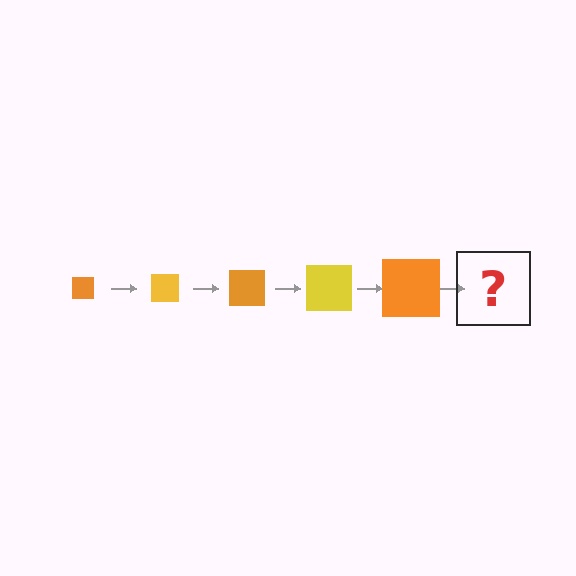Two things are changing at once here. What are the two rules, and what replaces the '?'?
The two rules are that the square grows larger each step and the color cycles through orange and yellow. The '?' should be a yellow square, larger than the previous one.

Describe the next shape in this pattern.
It should be a yellow square, larger than the previous one.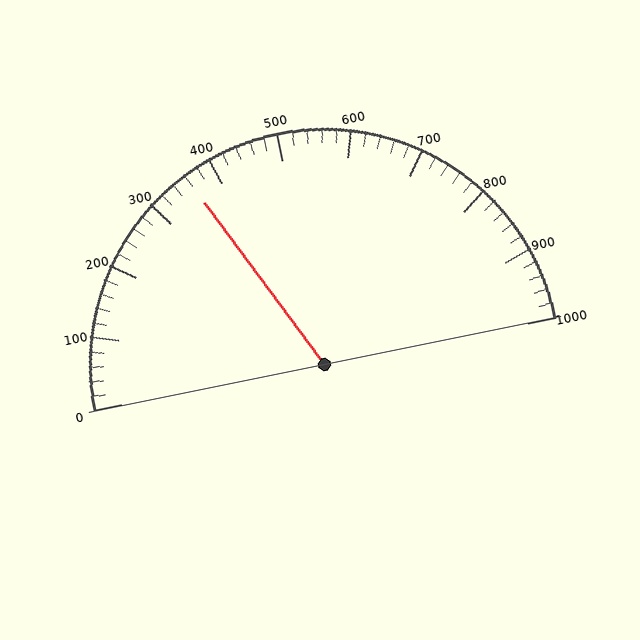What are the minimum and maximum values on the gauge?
The gauge ranges from 0 to 1000.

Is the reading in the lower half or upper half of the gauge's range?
The reading is in the lower half of the range (0 to 1000).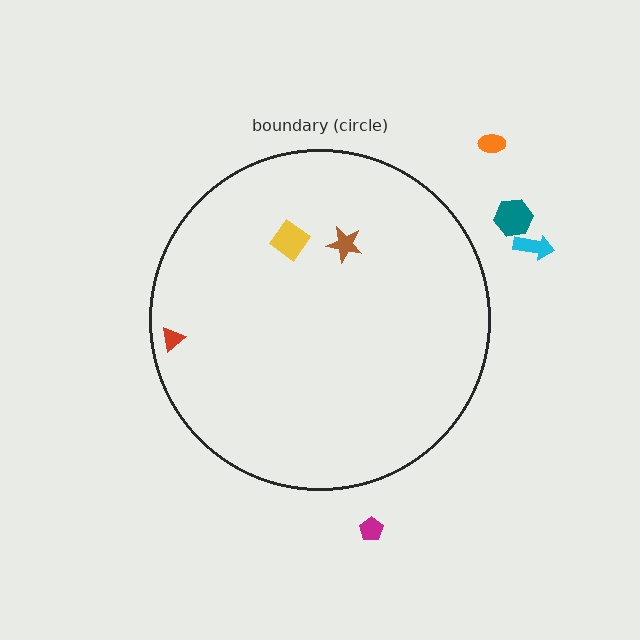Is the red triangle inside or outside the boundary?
Inside.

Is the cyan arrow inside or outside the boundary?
Outside.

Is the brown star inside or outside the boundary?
Inside.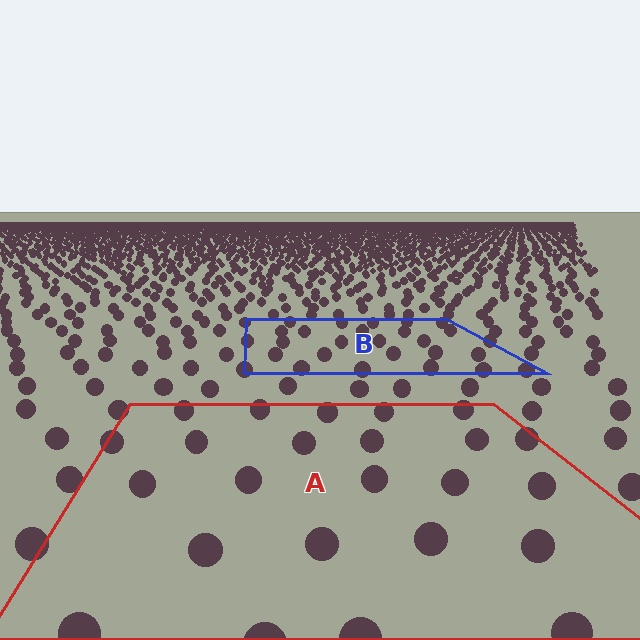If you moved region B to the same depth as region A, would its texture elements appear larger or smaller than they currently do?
They would appear larger. At a closer depth, the same texture elements are projected at a bigger on-screen size.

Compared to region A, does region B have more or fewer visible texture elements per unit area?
Region B has more texture elements per unit area — they are packed more densely because it is farther away.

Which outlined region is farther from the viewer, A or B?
Region B is farther from the viewer — the texture elements inside it appear smaller and more densely packed.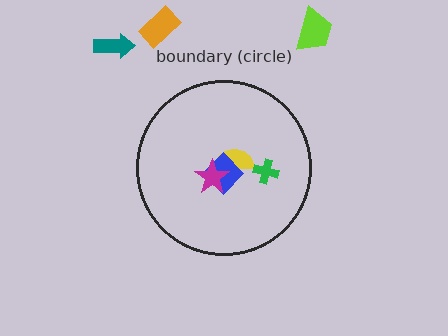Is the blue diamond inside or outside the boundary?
Inside.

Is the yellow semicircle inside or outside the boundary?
Inside.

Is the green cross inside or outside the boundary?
Inside.